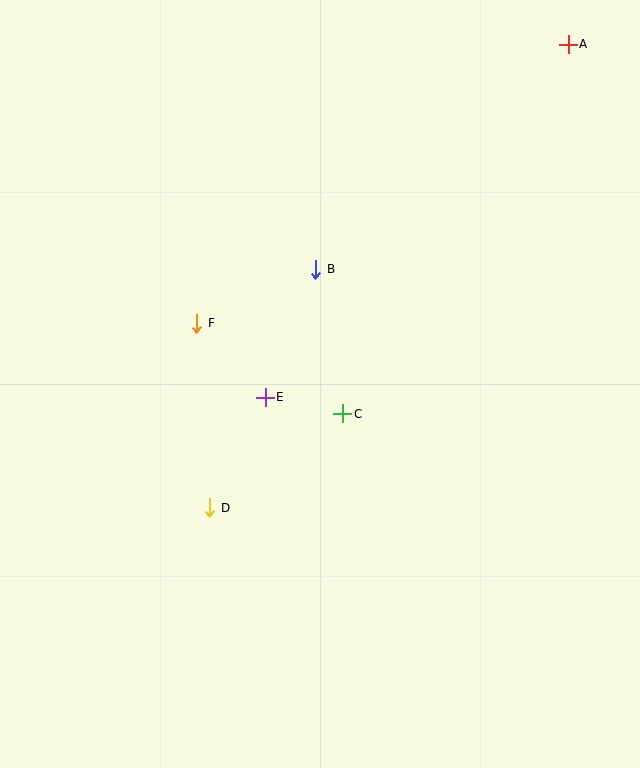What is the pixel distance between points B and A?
The distance between B and A is 338 pixels.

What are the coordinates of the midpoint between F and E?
The midpoint between F and E is at (231, 360).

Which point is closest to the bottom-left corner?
Point D is closest to the bottom-left corner.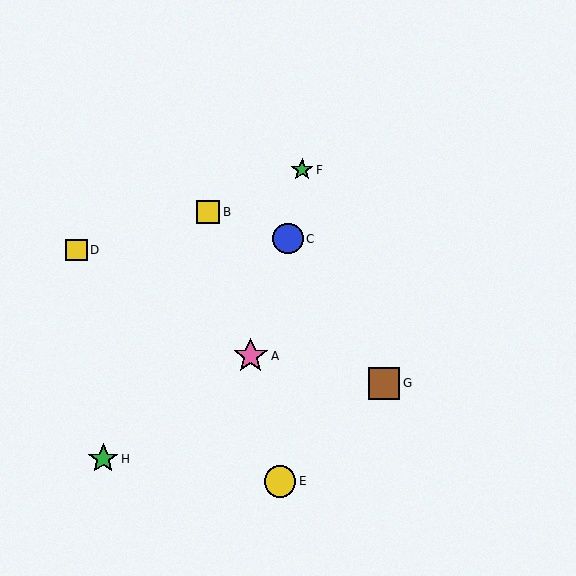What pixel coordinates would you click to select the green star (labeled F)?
Click at (302, 170) to select the green star F.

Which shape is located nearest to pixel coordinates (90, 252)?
The yellow square (labeled D) at (77, 250) is nearest to that location.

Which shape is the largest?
The pink star (labeled A) is the largest.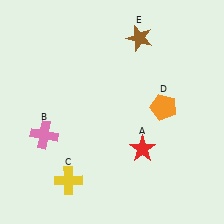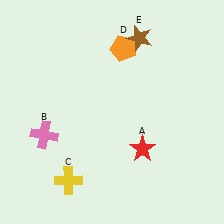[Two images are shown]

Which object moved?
The orange pentagon (D) moved up.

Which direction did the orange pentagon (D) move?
The orange pentagon (D) moved up.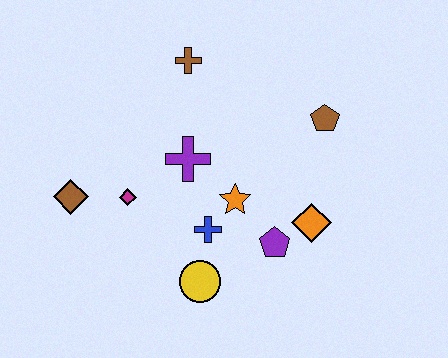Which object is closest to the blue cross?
The orange star is closest to the blue cross.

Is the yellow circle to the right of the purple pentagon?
No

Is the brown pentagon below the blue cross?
No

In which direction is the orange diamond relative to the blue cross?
The orange diamond is to the right of the blue cross.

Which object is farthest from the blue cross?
The brown cross is farthest from the blue cross.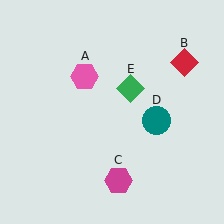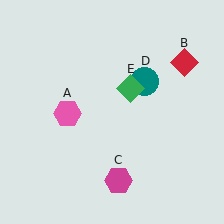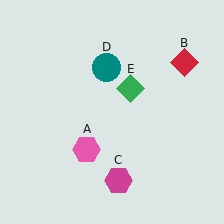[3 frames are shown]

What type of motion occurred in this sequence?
The pink hexagon (object A), teal circle (object D) rotated counterclockwise around the center of the scene.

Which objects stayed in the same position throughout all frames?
Red diamond (object B) and magenta hexagon (object C) and green diamond (object E) remained stationary.